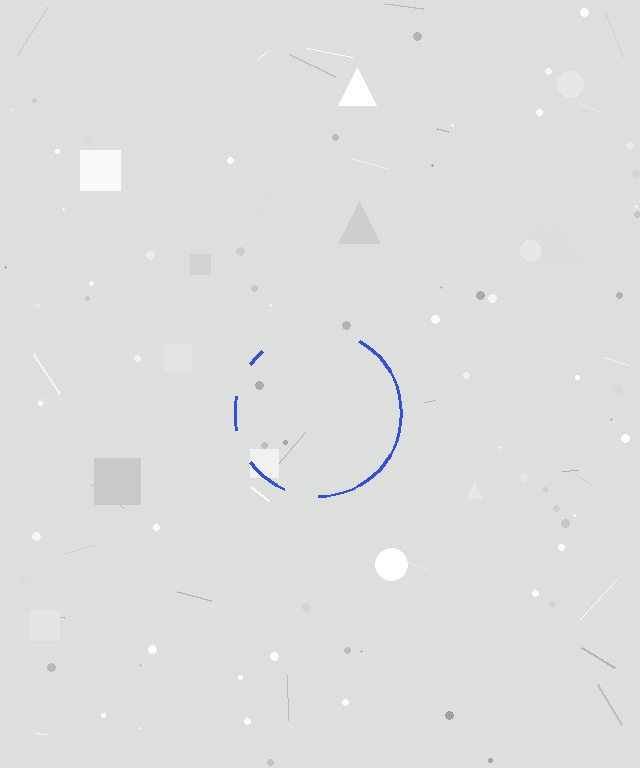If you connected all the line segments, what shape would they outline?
They would outline a circle.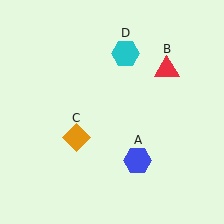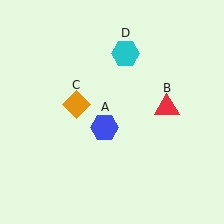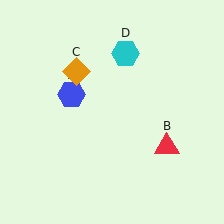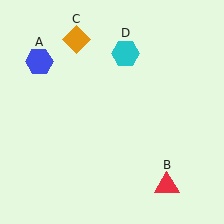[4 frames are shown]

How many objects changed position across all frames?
3 objects changed position: blue hexagon (object A), red triangle (object B), orange diamond (object C).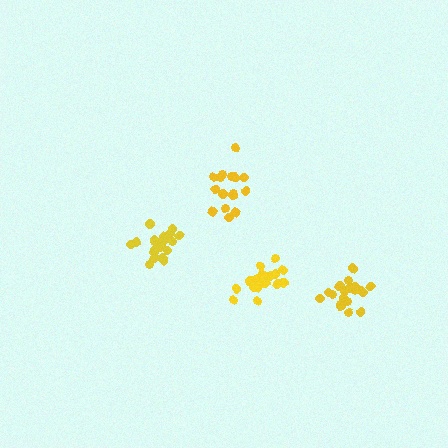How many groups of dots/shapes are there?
There are 4 groups.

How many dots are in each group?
Group 1: 20 dots, Group 2: 16 dots, Group 3: 20 dots, Group 4: 20 dots (76 total).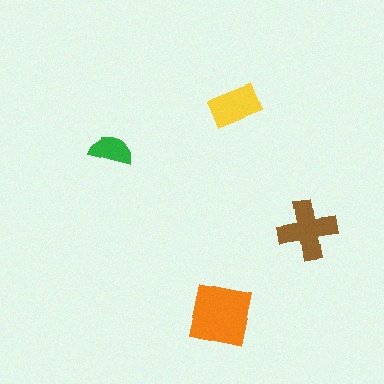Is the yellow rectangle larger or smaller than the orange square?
Smaller.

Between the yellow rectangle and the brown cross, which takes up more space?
The brown cross.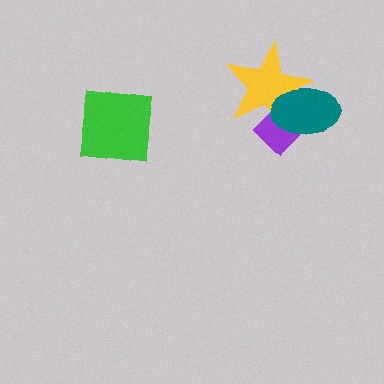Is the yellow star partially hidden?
Yes, it is partially covered by another shape.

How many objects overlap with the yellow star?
2 objects overlap with the yellow star.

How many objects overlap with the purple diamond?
2 objects overlap with the purple diamond.